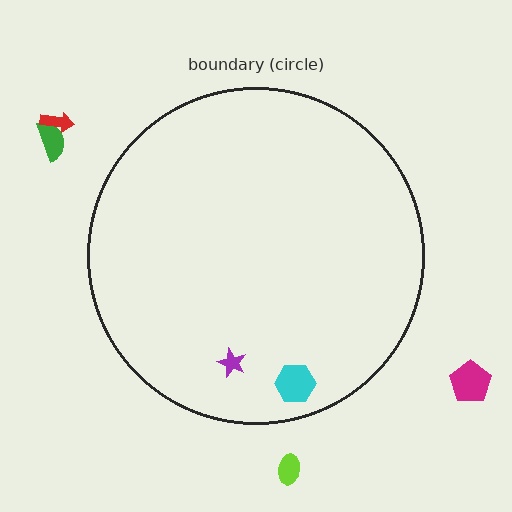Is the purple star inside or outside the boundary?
Inside.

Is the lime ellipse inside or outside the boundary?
Outside.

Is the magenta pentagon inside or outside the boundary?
Outside.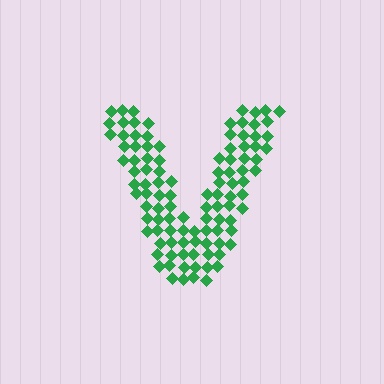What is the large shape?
The large shape is the letter V.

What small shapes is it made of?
It is made of small diamonds.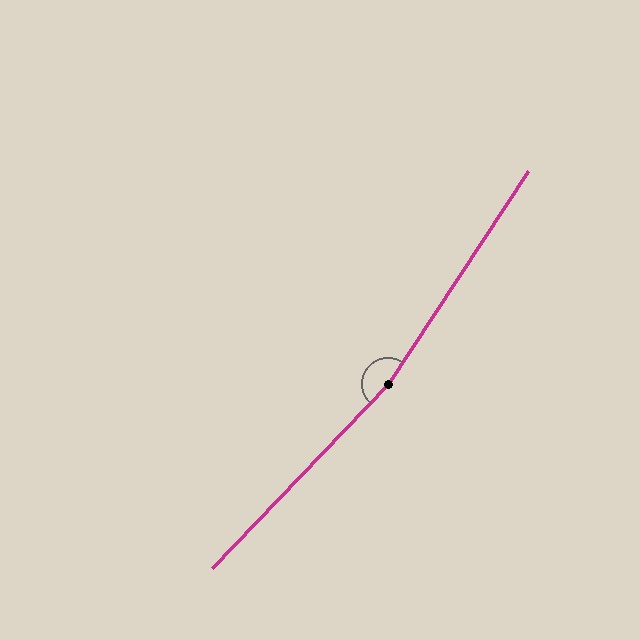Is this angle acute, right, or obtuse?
It is obtuse.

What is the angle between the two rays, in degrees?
Approximately 170 degrees.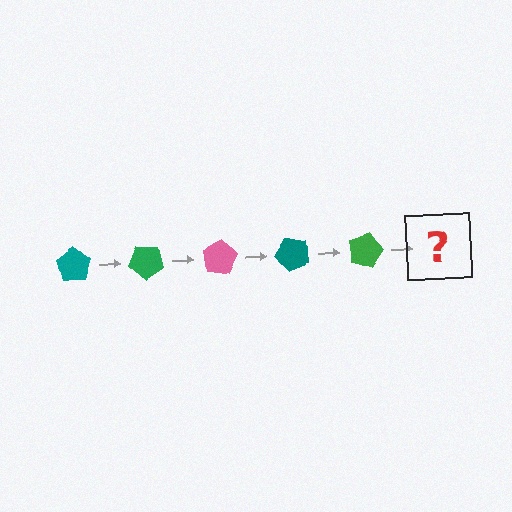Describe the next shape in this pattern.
It should be a pink pentagon, rotated 200 degrees from the start.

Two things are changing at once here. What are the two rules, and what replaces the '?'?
The two rules are that it rotates 40 degrees each step and the color cycles through teal, green, and pink. The '?' should be a pink pentagon, rotated 200 degrees from the start.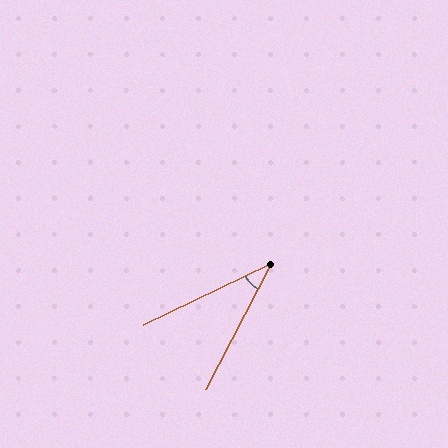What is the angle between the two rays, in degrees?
Approximately 37 degrees.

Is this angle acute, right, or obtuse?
It is acute.